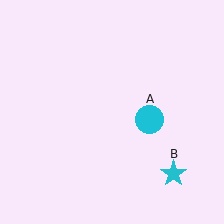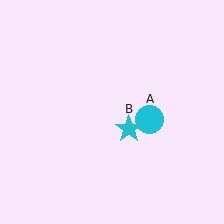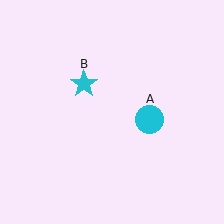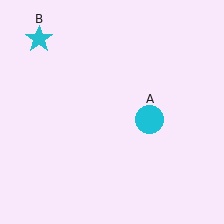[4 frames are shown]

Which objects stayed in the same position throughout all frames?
Cyan circle (object A) remained stationary.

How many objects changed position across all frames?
1 object changed position: cyan star (object B).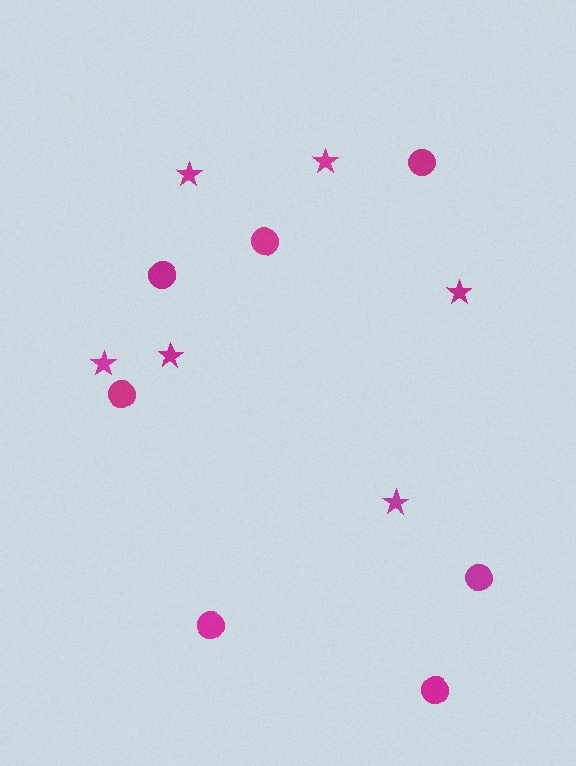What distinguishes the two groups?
There are 2 groups: one group of stars (6) and one group of circles (7).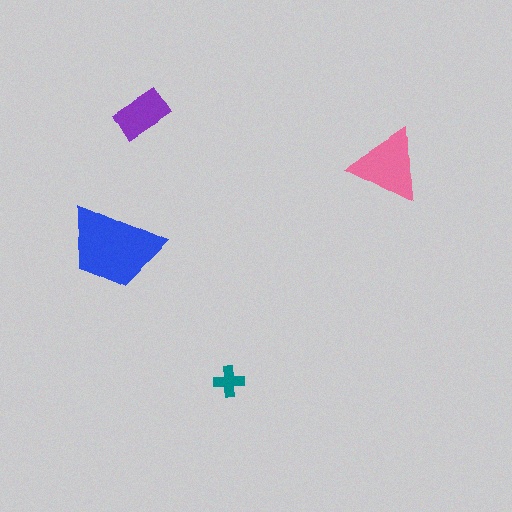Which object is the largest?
The blue trapezoid.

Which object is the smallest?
The teal cross.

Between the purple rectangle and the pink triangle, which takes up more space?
The pink triangle.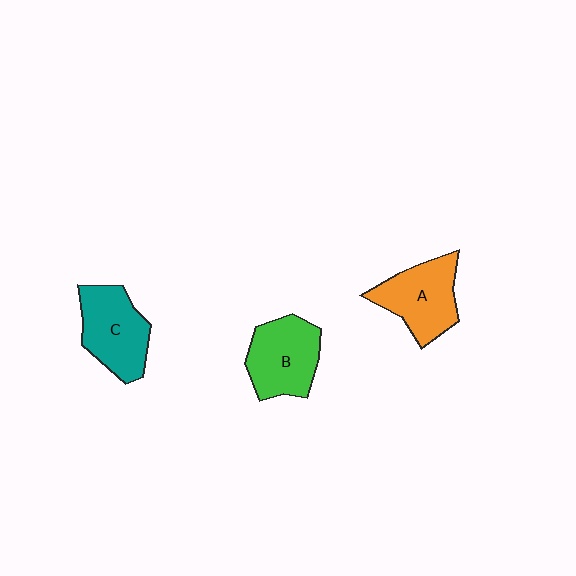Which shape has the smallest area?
Shape A (orange).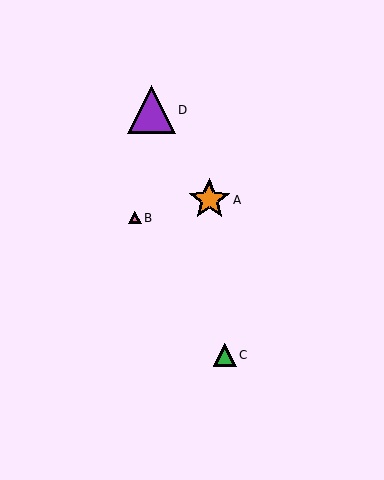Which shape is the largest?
The purple triangle (labeled D) is the largest.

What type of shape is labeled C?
Shape C is a green triangle.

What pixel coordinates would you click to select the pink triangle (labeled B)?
Click at (135, 218) to select the pink triangle B.